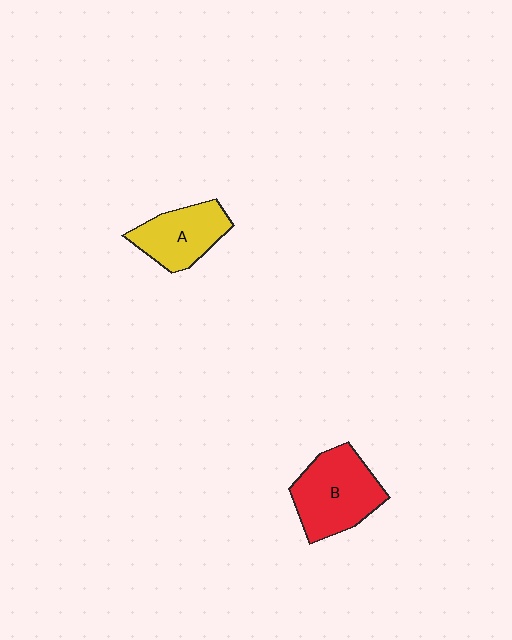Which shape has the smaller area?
Shape A (yellow).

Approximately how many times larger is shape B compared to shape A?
Approximately 1.3 times.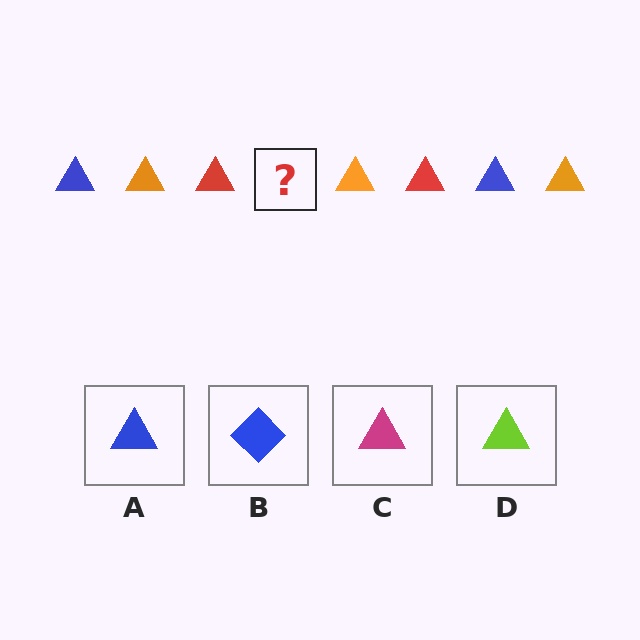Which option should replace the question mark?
Option A.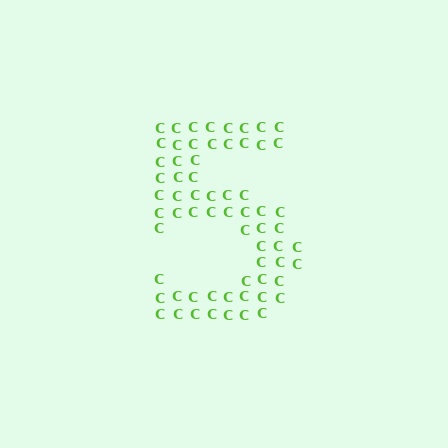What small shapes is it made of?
It is made of small letter C's.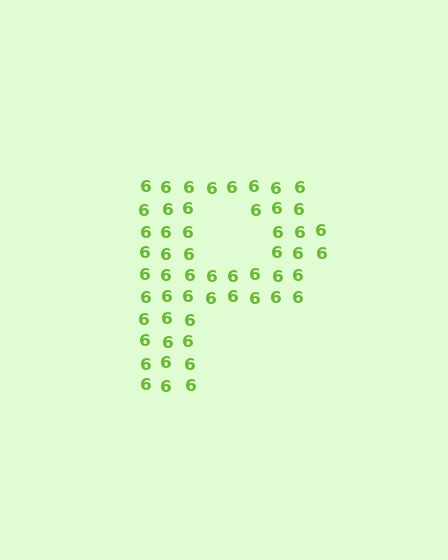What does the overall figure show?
The overall figure shows the letter P.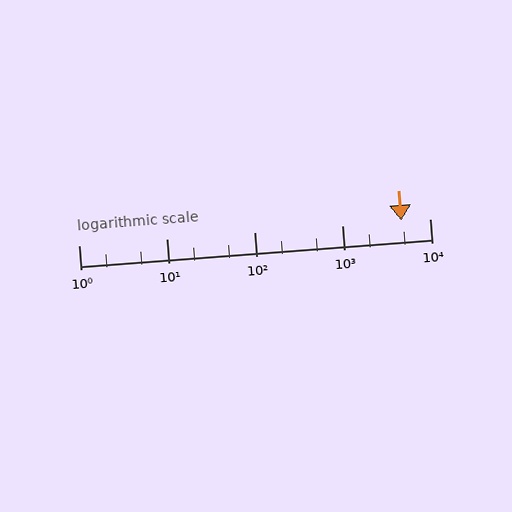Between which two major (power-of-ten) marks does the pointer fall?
The pointer is between 1000 and 10000.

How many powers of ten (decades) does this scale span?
The scale spans 4 decades, from 1 to 10000.